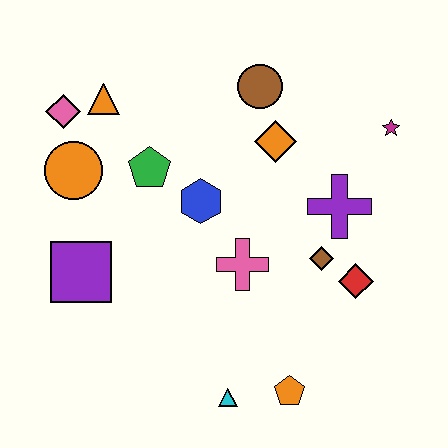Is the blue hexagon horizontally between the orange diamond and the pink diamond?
Yes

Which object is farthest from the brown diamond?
The pink diamond is farthest from the brown diamond.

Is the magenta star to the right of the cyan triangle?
Yes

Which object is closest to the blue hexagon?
The green pentagon is closest to the blue hexagon.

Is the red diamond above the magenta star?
No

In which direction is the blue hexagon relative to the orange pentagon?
The blue hexagon is above the orange pentagon.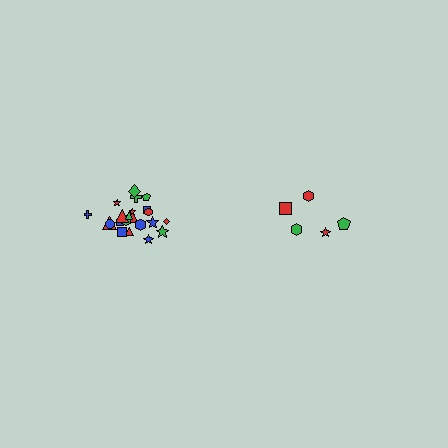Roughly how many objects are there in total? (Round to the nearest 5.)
Roughly 25 objects in total.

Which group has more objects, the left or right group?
The left group.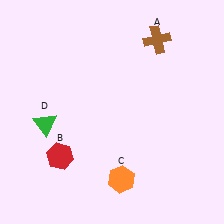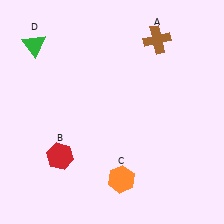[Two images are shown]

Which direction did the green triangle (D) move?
The green triangle (D) moved up.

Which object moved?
The green triangle (D) moved up.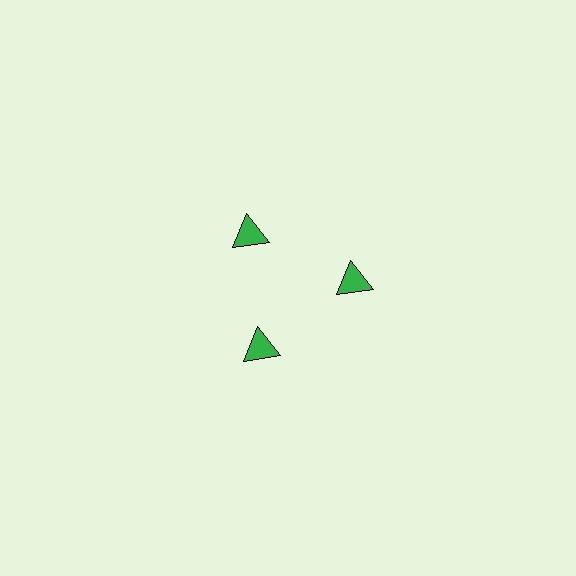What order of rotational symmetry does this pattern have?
This pattern has 3-fold rotational symmetry.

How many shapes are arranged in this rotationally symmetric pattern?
There are 3 shapes, arranged in 3 groups of 1.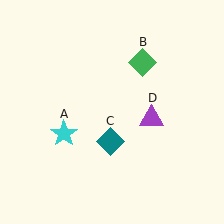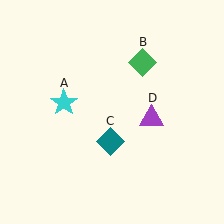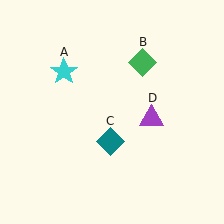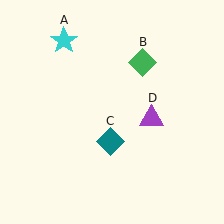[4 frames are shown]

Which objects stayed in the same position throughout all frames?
Green diamond (object B) and teal diamond (object C) and purple triangle (object D) remained stationary.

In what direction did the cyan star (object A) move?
The cyan star (object A) moved up.